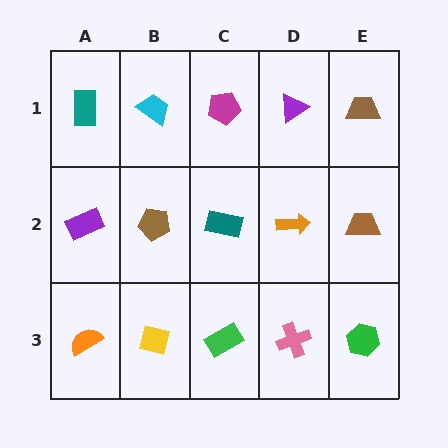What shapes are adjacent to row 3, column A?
A purple rectangle (row 2, column A), a yellow square (row 3, column B).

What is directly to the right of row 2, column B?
A teal rectangle.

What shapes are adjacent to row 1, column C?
A teal rectangle (row 2, column C), a cyan trapezoid (row 1, column B), a purple triangle (row 1, column D).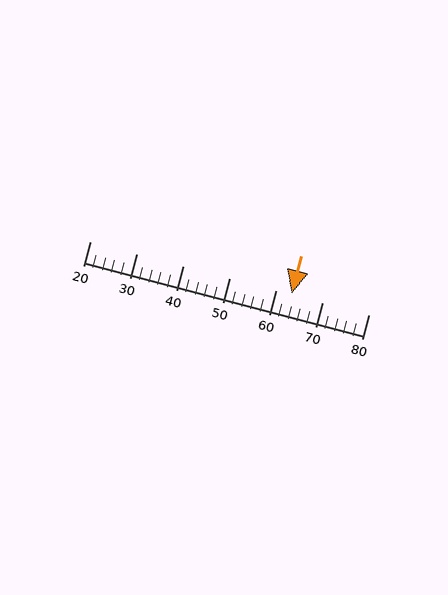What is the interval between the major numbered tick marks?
The major tick marks are spaced 10 units apart.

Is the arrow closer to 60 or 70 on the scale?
The arrow is closer to 60.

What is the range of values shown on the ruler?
The ruler shows values from 20 to 80.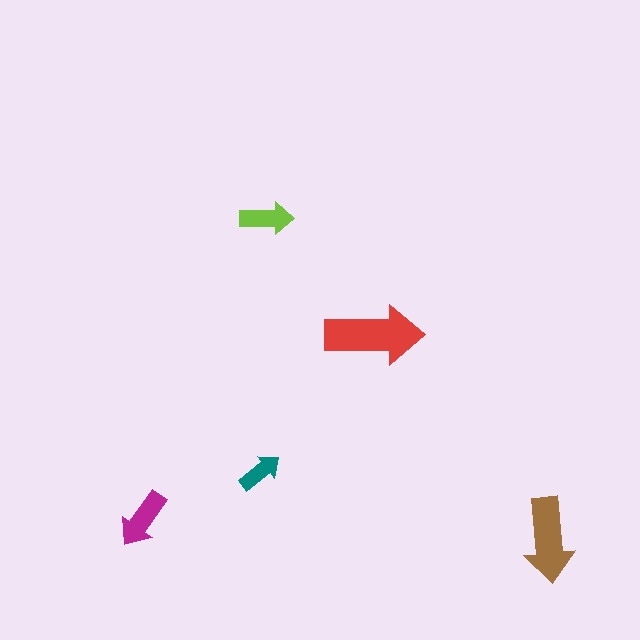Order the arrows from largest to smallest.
the red one, the brown one, the magenta one, the lime one, the teal one.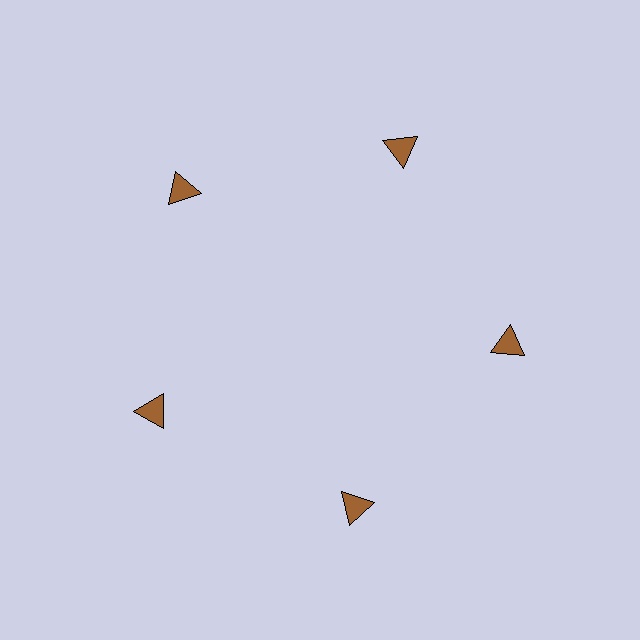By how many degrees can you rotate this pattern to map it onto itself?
The pattern maps onto itself every 72 degrees of rotation.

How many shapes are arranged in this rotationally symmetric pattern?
There are 5 shapes, arranged in 5 groups of 1.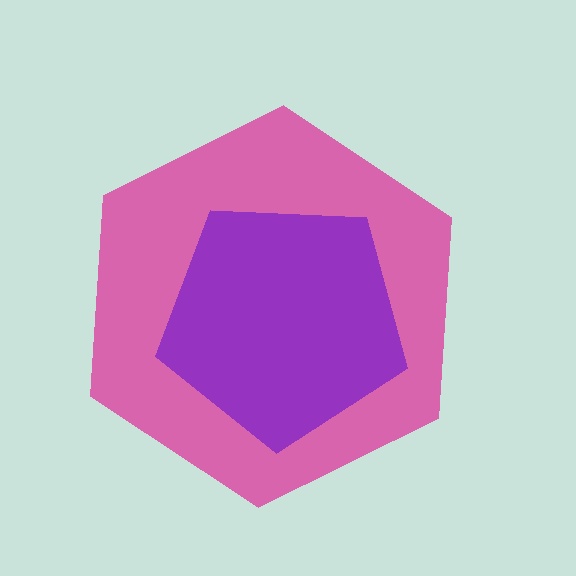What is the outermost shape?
The pink hexagon.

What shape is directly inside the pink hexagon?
The purple pentagon.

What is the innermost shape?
The purple pentagon.